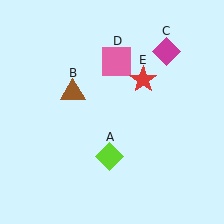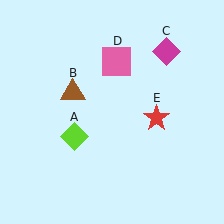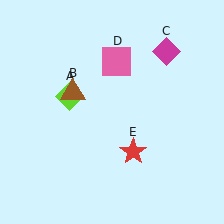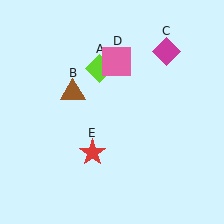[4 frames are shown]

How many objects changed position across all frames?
2 objects changed position: lime diamond (object A), red star (object E).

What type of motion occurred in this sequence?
The lime diamond (object A), red star (object E) rotated clockwise around the center of the scene.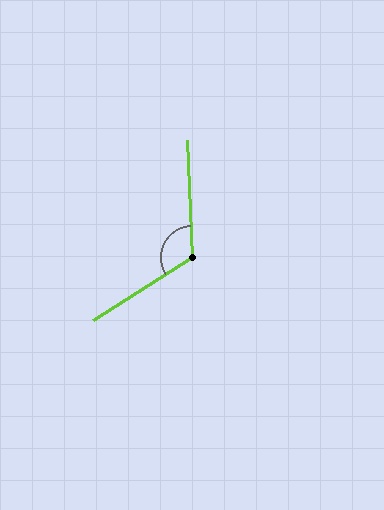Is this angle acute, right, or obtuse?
It is obtuse.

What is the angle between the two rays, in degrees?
Approximately 120 degrees.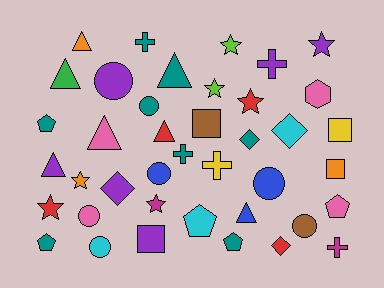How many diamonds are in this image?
There are 4 diamonds.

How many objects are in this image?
There are 40 objects.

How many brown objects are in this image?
There are 2 brown objects.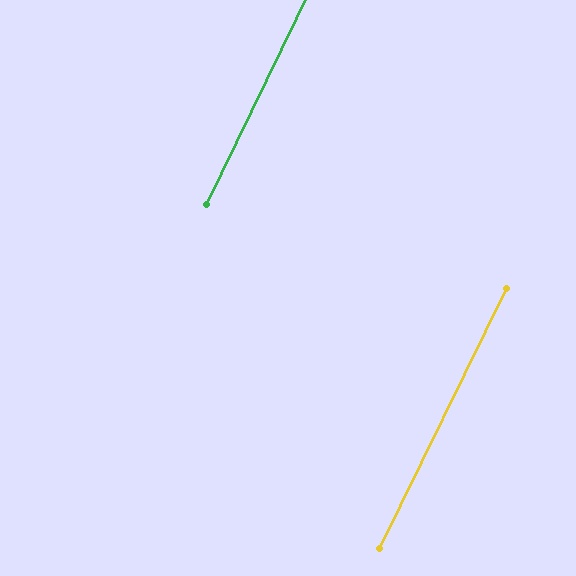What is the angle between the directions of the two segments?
Approximately 1 degree.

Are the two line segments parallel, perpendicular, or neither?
Parallel — their directions differ by only 0.6°.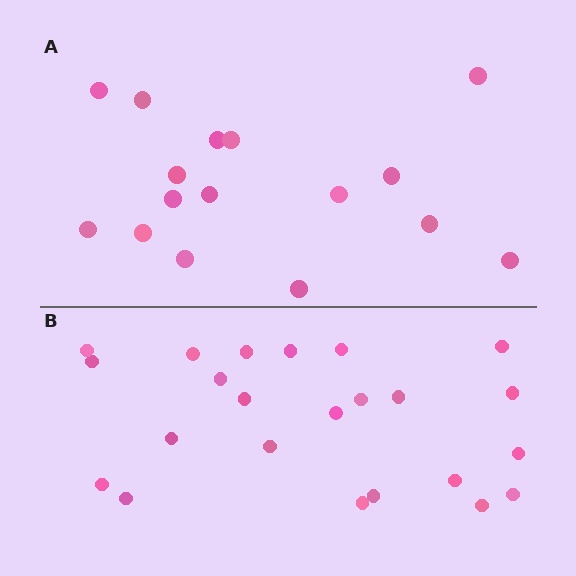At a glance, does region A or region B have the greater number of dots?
Region B (the bottom region) has more dots.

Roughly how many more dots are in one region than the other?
Region B has roughly 8 or so more dots than region A.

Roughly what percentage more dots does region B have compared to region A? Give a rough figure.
About 45% more.